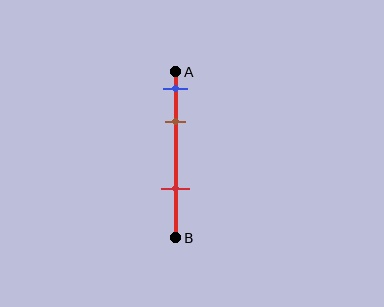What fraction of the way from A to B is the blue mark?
The blue mark is approximately 10% (0.1) of the way from A to B.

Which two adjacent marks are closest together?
The blue and brown marks are the closest adjacent pair.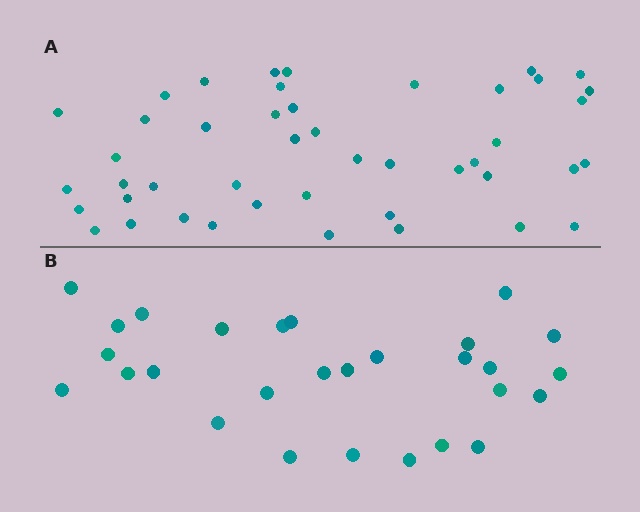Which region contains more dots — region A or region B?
Region A (the top region) has more dots.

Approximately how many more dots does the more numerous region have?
Region A has approximately 15 more dots than region B.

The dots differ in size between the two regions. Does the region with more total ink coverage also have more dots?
No. Region B has more total ink coverage because its dots are larger, but region A actually contains more individual dots. Total area can be misleading — the number of items is what matters here.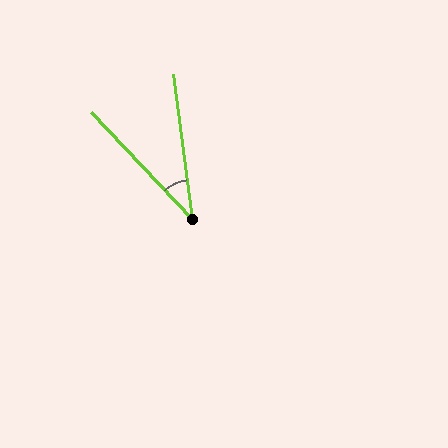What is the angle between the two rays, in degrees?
Approximately 36 degrees.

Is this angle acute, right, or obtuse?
It is acute.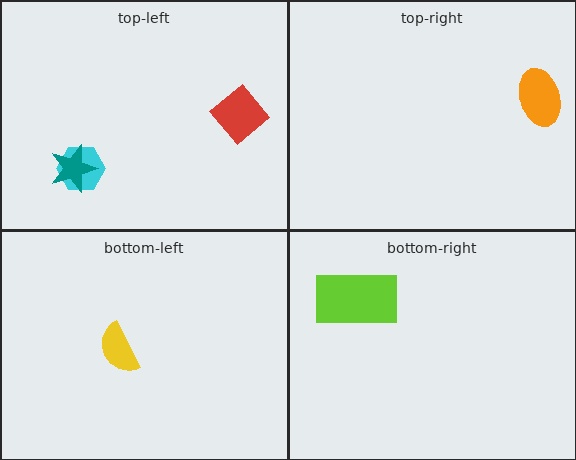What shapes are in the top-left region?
The red diamond, the cyan hexagon, the teal star.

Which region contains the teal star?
The top-left region.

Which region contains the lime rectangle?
The bottom-right region.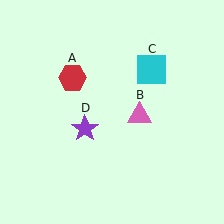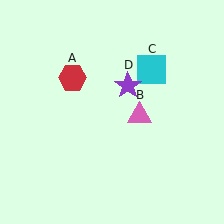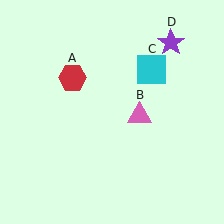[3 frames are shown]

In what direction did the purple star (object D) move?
The purple star (object D) moved up and to the right.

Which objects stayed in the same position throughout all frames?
Red hexagon (object A) and pink triangle (object B) and cyan square (object C) remained stationary.